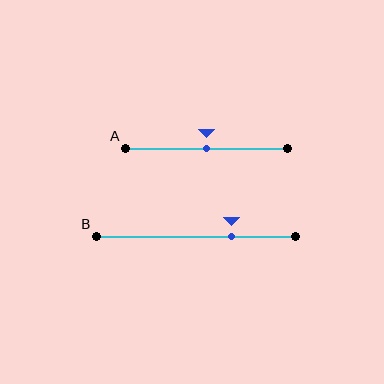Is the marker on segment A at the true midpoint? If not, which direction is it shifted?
Yes, the marker on segment A is at the true midpoint.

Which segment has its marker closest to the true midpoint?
Segment A has its marker closest to the true midpoint.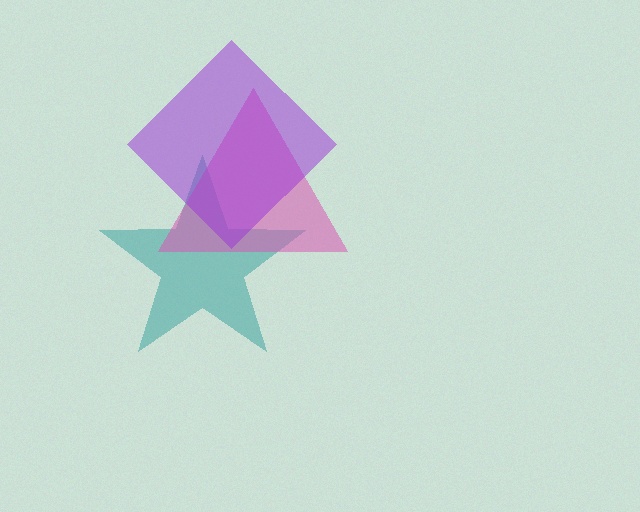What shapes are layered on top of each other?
The layered shapes are: a teal star, a pink triangle, a purple diamond.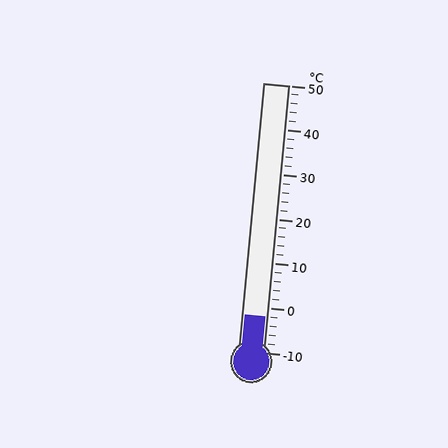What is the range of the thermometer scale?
The thermometer scale ranges from -10°C to 50°C.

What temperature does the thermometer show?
The thermometer shows approximately -2°C.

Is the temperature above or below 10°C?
The temperature is below 10°C.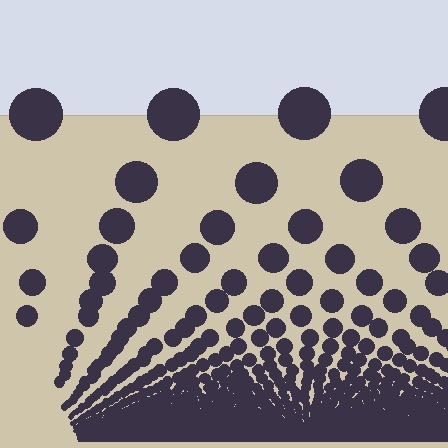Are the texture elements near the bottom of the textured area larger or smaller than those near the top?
Smaller. The gradient is inverted — elements near the bottom are smaller and denser.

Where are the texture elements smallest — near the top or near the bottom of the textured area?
Near the bottom.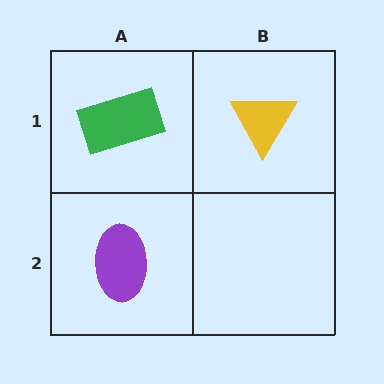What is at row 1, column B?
A yellow triangle.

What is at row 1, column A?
A green rectangle.